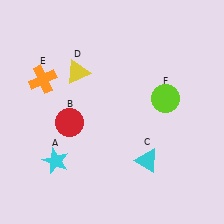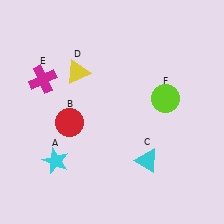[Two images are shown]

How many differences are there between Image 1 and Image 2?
There is 1 difference between the two images.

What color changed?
The cross (E) changed from orange in Image 1 to magenta in Image 2.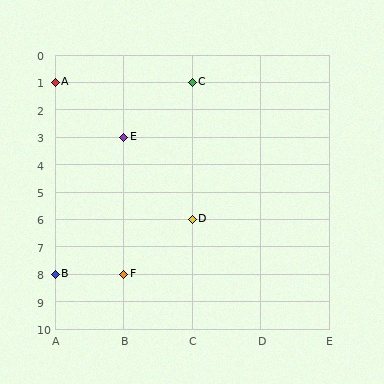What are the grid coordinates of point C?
Point C is at grid coordinates (C, 1).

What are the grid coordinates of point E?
Point E is at grid coordinates (B, 3).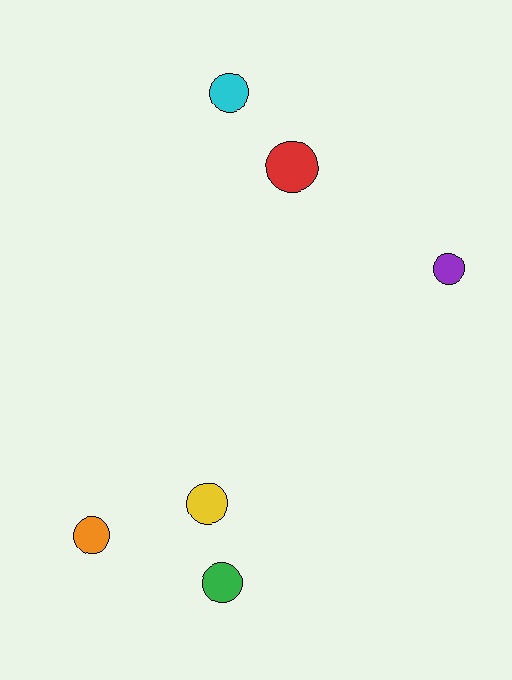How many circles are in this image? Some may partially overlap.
There are 6 circles.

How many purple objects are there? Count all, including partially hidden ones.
There is 1 purple object.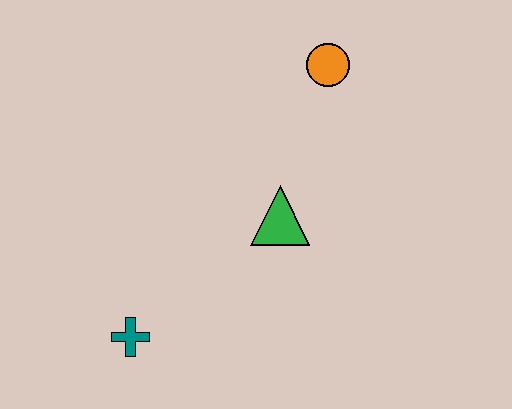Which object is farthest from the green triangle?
The teal cross is farthest from the green triangle.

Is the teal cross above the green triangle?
No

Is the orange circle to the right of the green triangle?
Yes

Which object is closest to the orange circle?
The green triangle is closest to the orange circle.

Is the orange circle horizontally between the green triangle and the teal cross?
No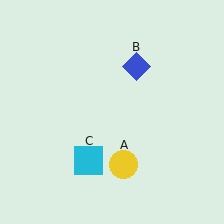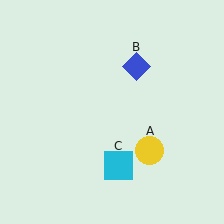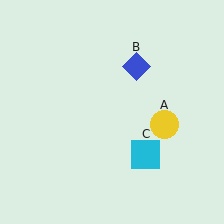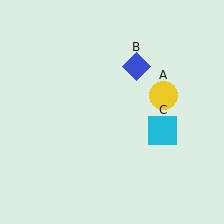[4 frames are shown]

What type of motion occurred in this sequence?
The yellow circle (object A), cyan square (object C) rotated counterclockwise around the center of the scene.